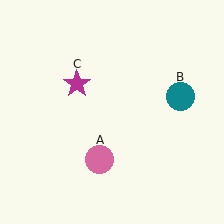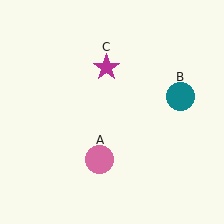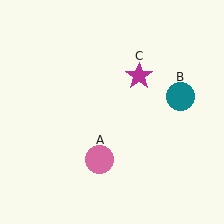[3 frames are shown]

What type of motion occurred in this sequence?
The magenta star (object C) rotated clockwise around the center of the scene.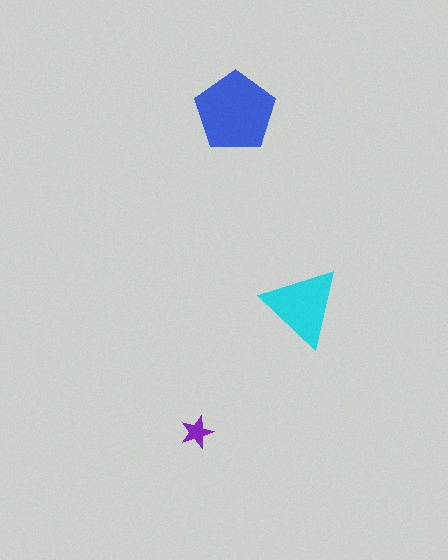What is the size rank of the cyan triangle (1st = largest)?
2nd.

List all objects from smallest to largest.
The purple star, the cyan triangle, the blue pentagon.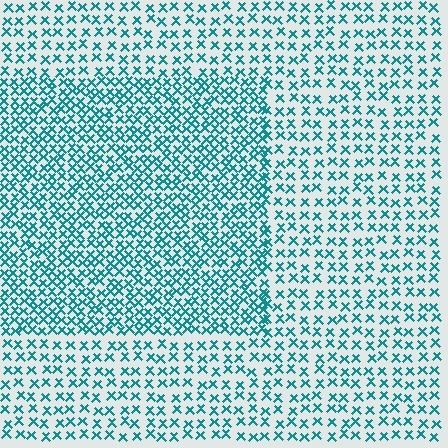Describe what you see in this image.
The image contains small teal elements arranged at two different densities. A rectangle-shaped region is visible where the elements are more densely packed than the surrounding area.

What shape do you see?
I see a rectangle.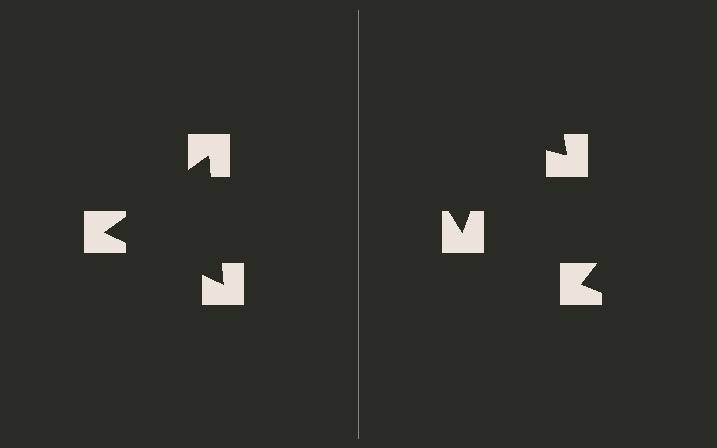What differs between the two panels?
The notched squares are positioned identically on both sides; only the wedge orientations differ. On the left they align to a triangle; on the right they are misaligned.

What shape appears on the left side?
An illusory triangle.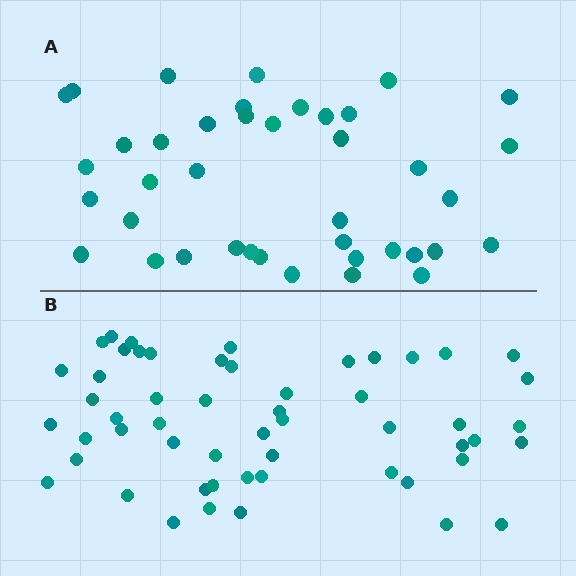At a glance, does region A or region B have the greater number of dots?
Region B (the bottom region) has more dots.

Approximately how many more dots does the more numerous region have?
Region B has approximately 15 more dots than region A.